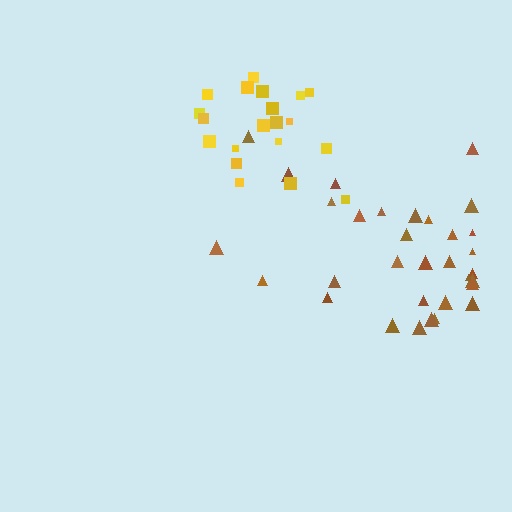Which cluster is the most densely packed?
Yellow.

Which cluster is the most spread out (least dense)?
Brown.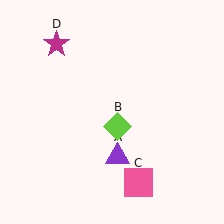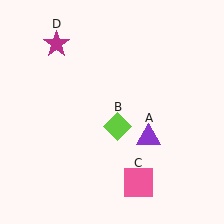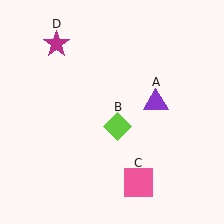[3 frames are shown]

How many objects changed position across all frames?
1 object changed position: purple triangle (object A).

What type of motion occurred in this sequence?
The purple triangle (object A) rotated counterclockwise around the center of the scene.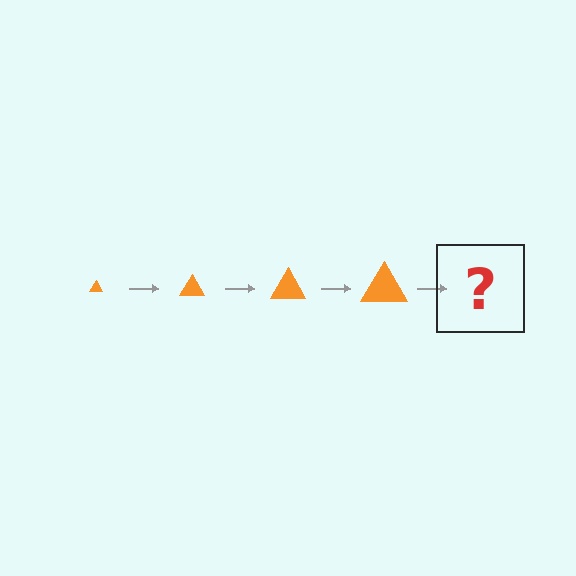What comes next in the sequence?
The next element should be an orange triangle, larger than the previous one.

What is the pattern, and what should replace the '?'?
The pattern is that the triangle gets progressively larger each step. The '?' should be an orange triangle, larger than the previous one.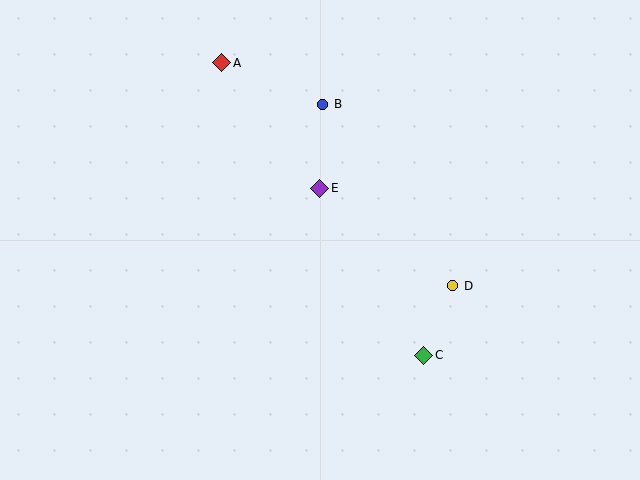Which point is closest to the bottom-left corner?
Point E is closest to the bottom-left corner.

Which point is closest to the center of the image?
Point E at (320, 188) is closest to the center.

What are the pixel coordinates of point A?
Point A is at (222, 63).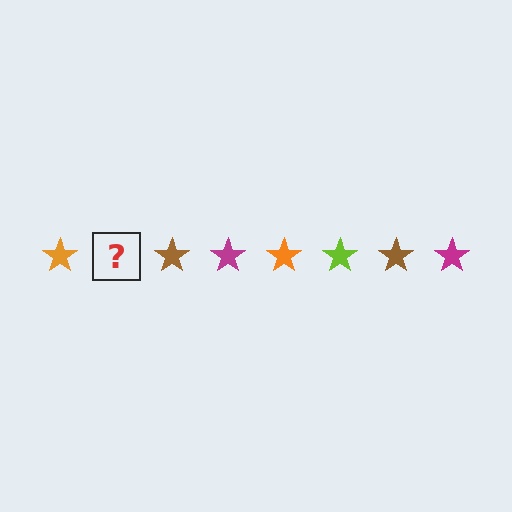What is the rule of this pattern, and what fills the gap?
The rule is that the pattern cycles through orange, lime, brown, magenta stars. The gap should be filled with a lime star.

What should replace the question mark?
The question mark should be replaced with a lime star.